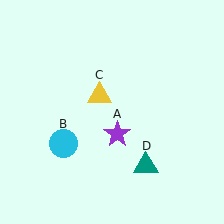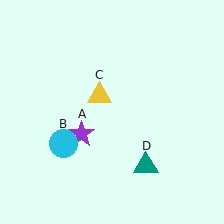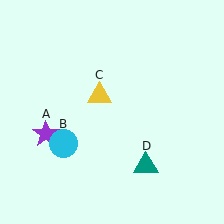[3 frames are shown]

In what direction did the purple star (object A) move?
The purple star (object A) moved left.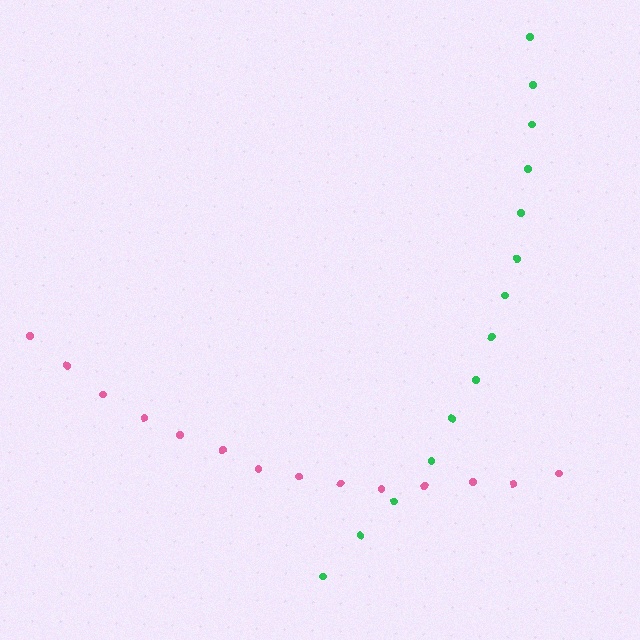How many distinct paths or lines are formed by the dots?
There are 2 distinct paths.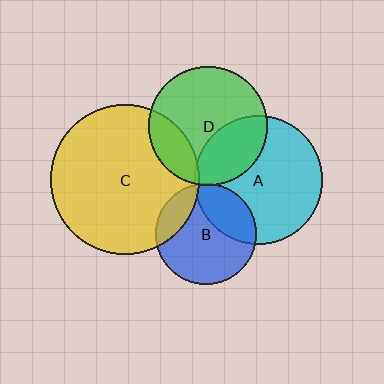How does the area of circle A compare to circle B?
Approximately 1.6 times.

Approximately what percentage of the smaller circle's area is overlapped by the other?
Approximately 20%.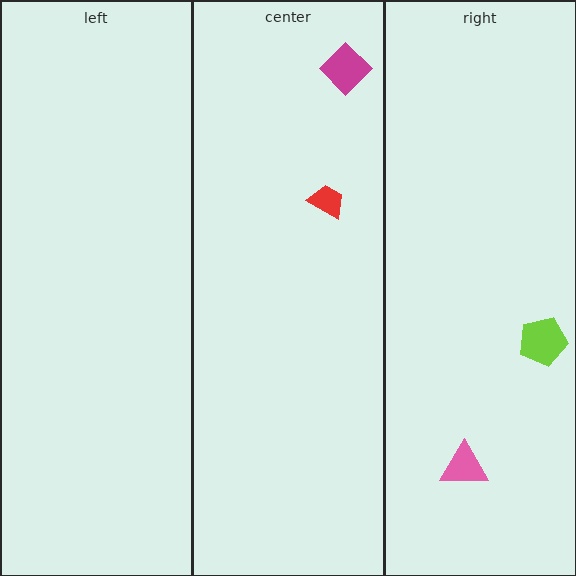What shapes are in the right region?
The pink triangle, the lime pentagon.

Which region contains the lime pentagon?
The right region.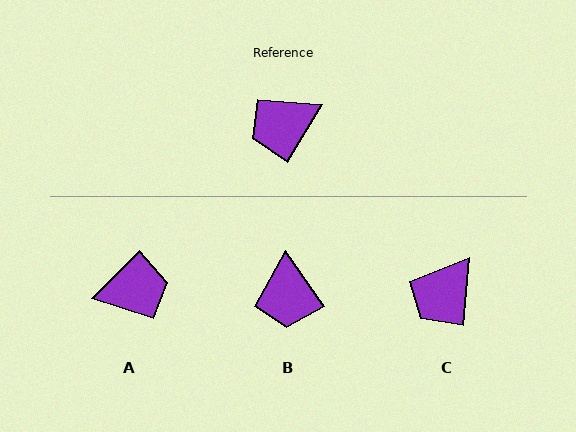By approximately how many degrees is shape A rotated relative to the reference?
Approximately 166 degrees counter-clockwise.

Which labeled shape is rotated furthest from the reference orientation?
A, about 166 degrees away.